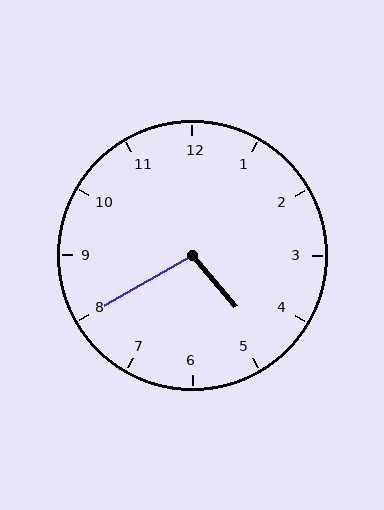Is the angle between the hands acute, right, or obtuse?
It is obtuse.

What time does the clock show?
4:40.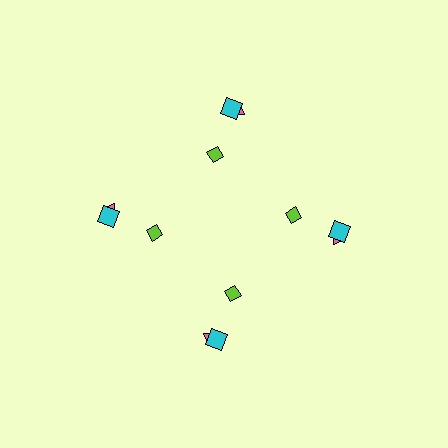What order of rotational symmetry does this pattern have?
This pattern has 4-fold rotational symmetry.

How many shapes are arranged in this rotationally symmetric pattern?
There are 12 shapes, arranged in 4 groups of 3.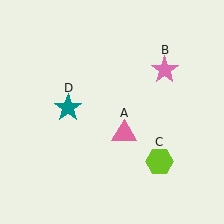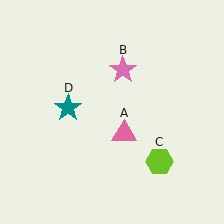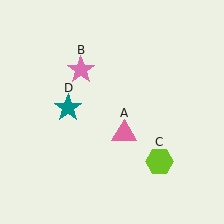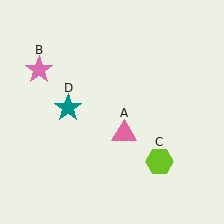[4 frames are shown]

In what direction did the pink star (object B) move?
The pink star (object B) moved left.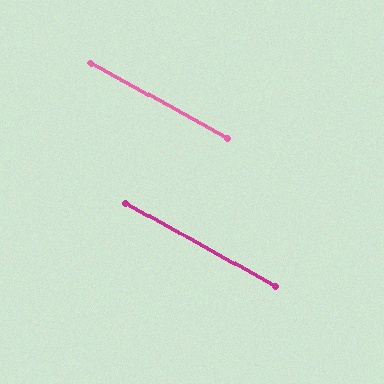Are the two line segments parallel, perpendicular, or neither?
Parallel — their directions differ by only 0.4°.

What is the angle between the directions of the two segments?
Approximately 0 degrees.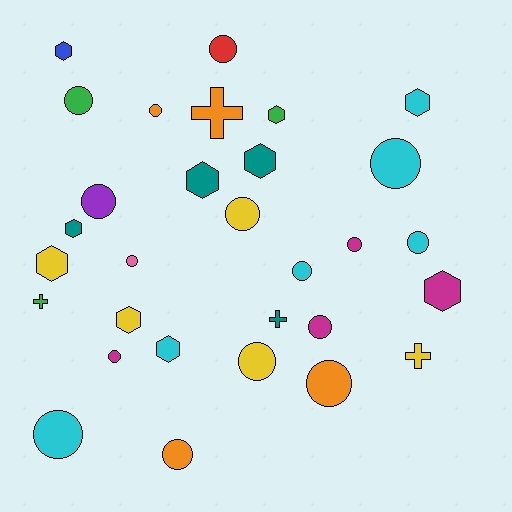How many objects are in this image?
There are 30 objects.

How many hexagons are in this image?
There are 10 hexagons.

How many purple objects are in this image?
There is 1 purple object.